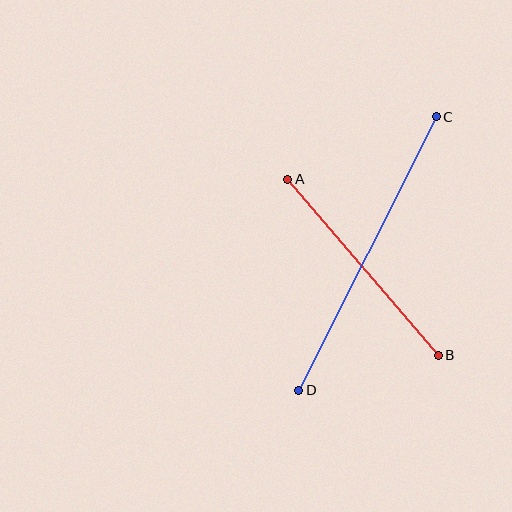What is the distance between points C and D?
The distance is approximately 307 pixels.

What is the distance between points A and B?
The distance is approximately 231 pixels.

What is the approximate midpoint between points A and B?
The midpoint is at approximately (363, 267) pixels.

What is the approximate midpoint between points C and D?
The midpoint is at approximately (367, 254) pixels.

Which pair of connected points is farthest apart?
Points C and D are farthest apart.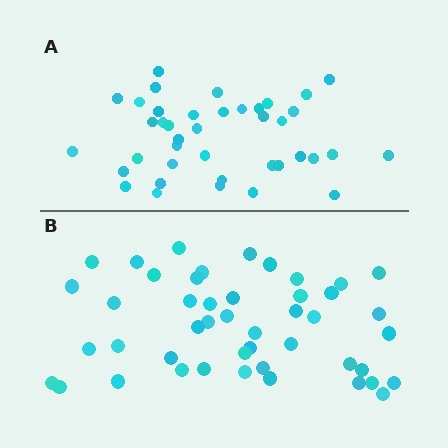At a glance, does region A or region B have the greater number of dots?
Region B (the bottom region) has more dots.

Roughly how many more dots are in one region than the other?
Region B has about 6 more dots than region A.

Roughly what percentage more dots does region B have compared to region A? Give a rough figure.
About 15% more.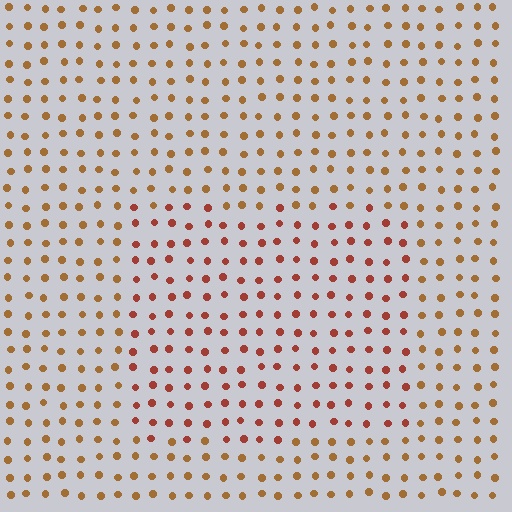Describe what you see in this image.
The image is filled with small brown elements in a uniform arrangement. A rectangle-shaped region is visible where the elements are tinted to a slightly different hue, forming a subtle color boundary.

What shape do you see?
I see a rectangle.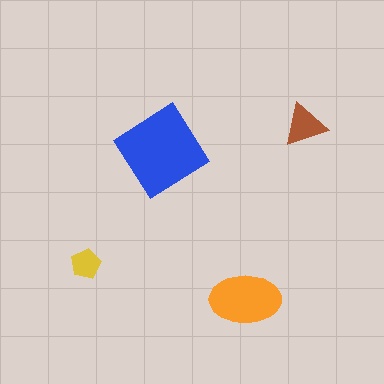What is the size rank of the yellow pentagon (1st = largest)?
4th.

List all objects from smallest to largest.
The yellow pentagon, the brown triangle, the orange ellipse, the blue diamond.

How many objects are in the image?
There are 4 objects in the image.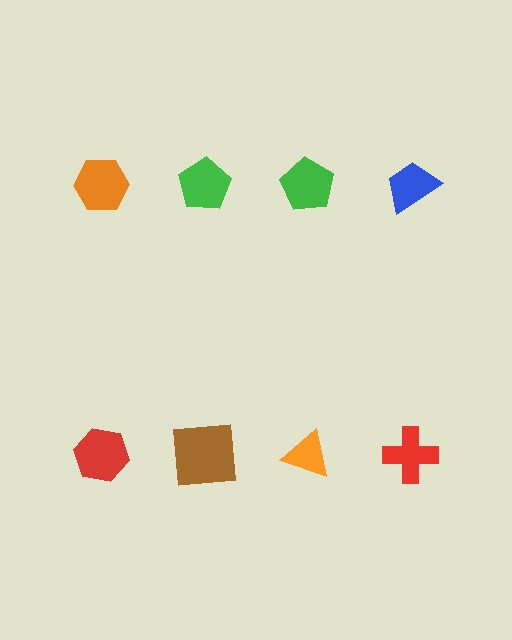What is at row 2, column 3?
An orange triangle.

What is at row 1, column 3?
A green pentagon.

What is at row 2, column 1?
A red hexagon.